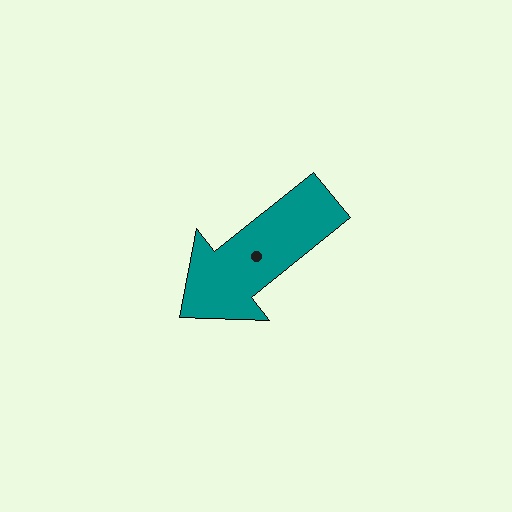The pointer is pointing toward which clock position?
Roughly 8 o'clock.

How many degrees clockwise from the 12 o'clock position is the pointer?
Approximately 231 degrees.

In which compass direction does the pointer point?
Southwest.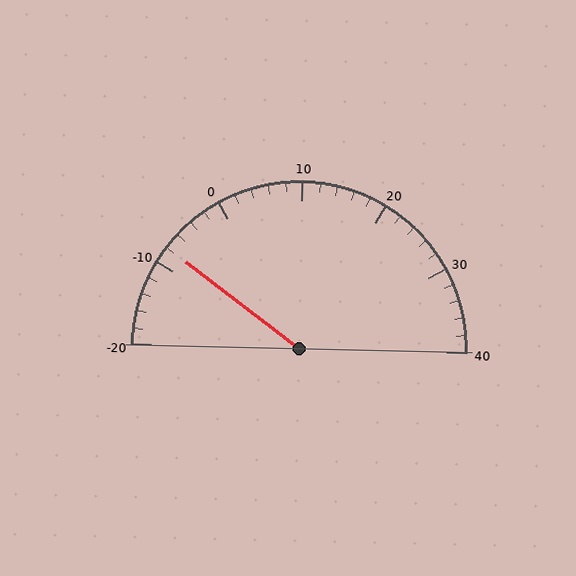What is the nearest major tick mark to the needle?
The nearest major tick mark is -10.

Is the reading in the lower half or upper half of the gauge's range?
The reading is in the lower half of the range (-20 to 40).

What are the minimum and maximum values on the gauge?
The gauge ranges from -20 to 40.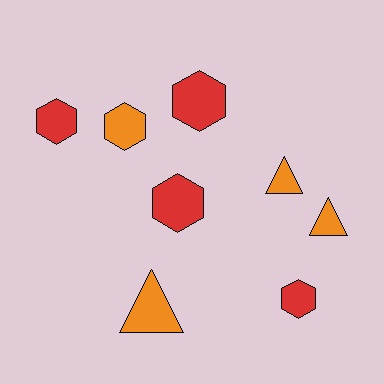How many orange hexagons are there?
There is 1 orange hexagon.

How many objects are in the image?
There are 8 objects.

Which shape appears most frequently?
Hexagon, with 5 objects.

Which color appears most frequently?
Red, with 4 objects.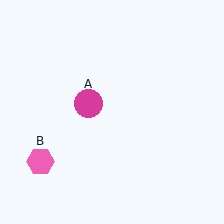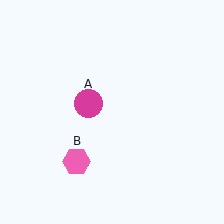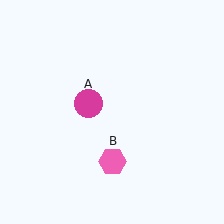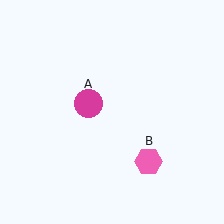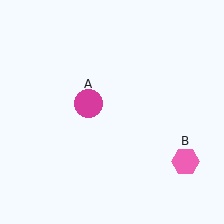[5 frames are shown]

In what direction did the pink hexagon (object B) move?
The pink hexagon (object B) moved right.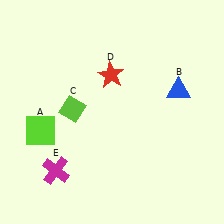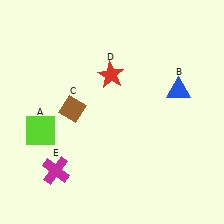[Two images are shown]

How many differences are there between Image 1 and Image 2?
There is 1 difference between the two images.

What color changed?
The diamond (C) changed from lime in Image 1 to brown in Image 2.